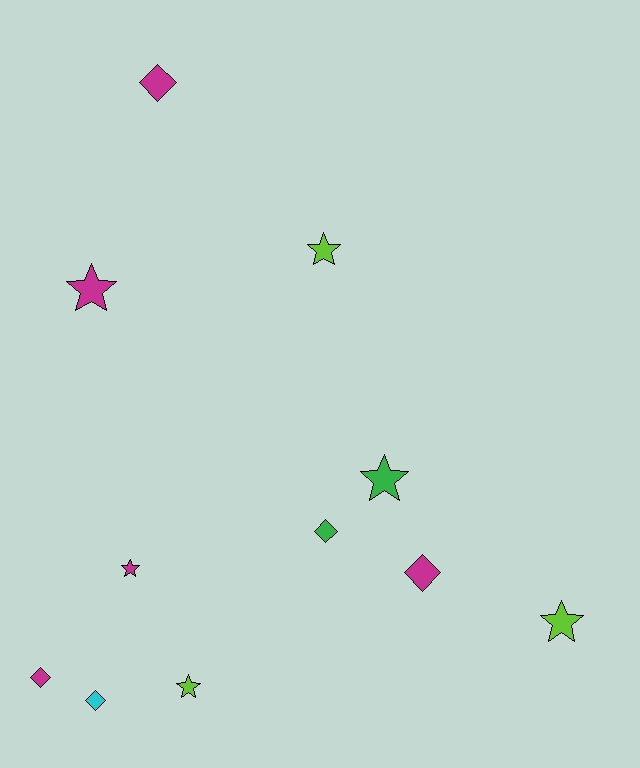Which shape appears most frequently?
Star, with 6 objects.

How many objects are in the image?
There are 11 objects.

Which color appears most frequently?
Magenta, with 5 objects.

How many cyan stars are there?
There are no cyan stars.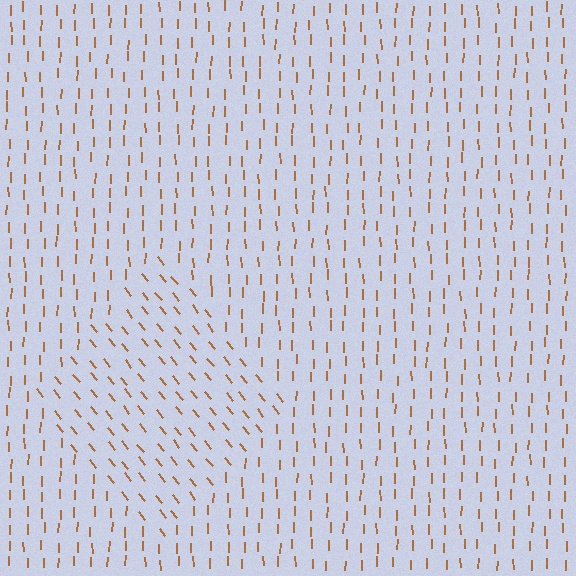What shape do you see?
I see a diamond.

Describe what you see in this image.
The image is filled with small brown line segments. A diamond region in the image has lines oriented differently from the surrounding lines, creating a visible texture boundary.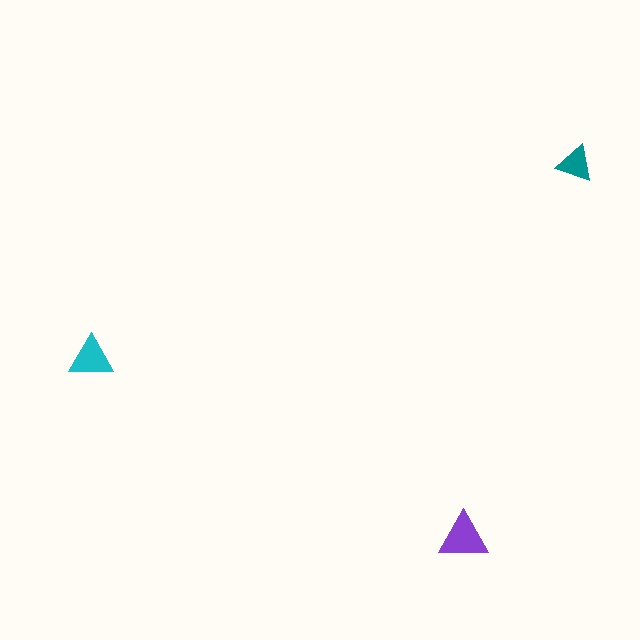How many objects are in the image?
There are 3 objects in the image.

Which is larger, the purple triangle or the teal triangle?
The purple one.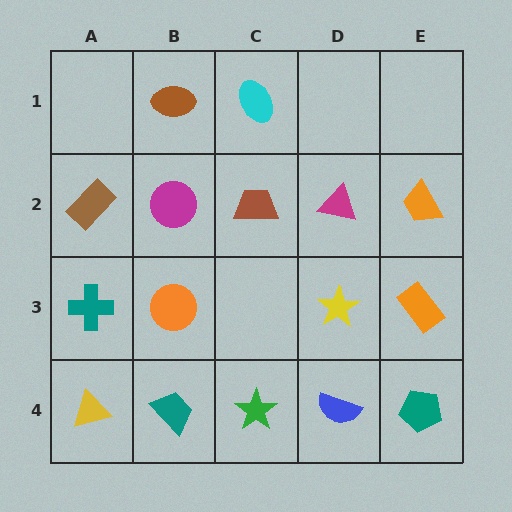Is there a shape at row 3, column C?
No, that cell is empty.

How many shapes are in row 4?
5 shapes.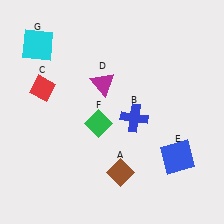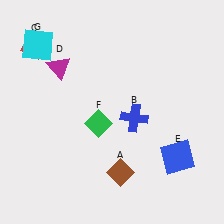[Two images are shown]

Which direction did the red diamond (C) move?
The red diamond (C) moved up.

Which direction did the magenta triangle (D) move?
The magenta triangle (D) moved left.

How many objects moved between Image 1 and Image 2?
2 objects moved between the two images.